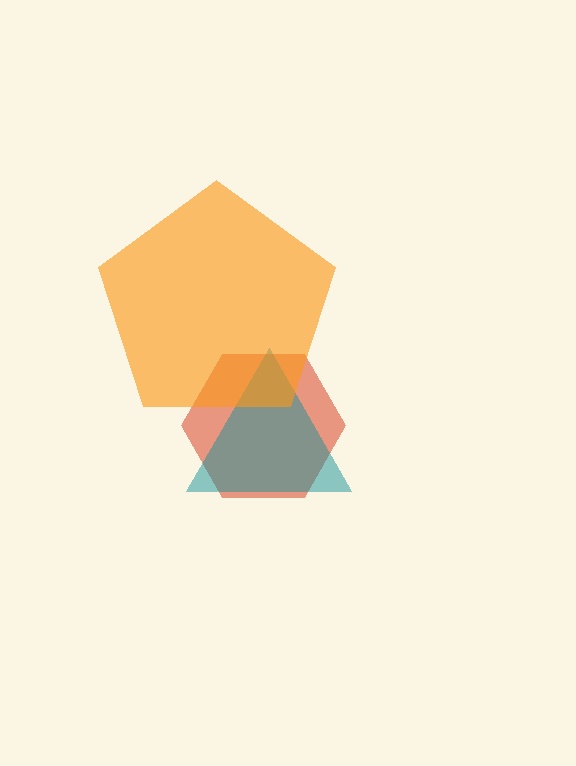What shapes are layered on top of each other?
The layered shapes are: a red hexagon, a teal triangle, an orange pentagon.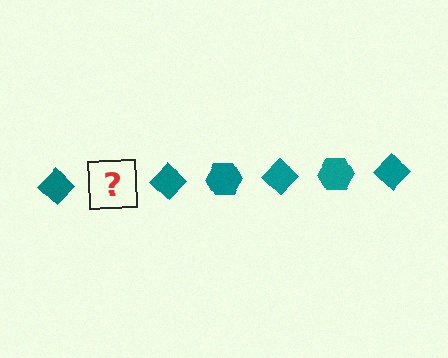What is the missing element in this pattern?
The missing element is a teal hexagon.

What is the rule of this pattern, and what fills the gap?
The rule is that the pattern cycles through diamond, hexagon shapes in teal. The gap should be filled with a teal hexagon.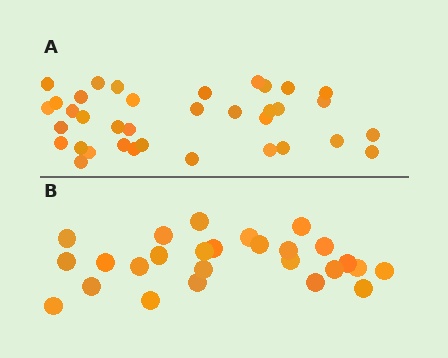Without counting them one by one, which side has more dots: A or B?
Region A (the top region) has more dots.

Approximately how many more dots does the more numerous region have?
Region A has roughly 10 or so more dots than region B.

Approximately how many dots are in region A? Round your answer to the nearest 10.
About 40 dots. (The exact count is 36, which rounds to 40.)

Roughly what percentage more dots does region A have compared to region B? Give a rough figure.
About 40% more.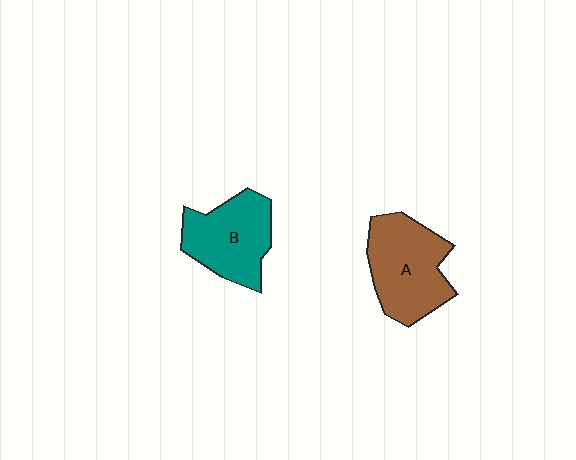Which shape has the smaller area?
Shape B (teal).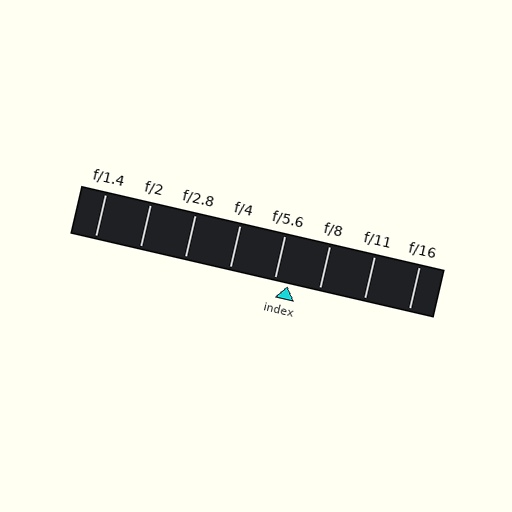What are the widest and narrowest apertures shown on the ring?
The widest aperture shown is f/1.4 and the narrowest is f/16.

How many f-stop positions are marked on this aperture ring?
There are 8 f-stop positions marked.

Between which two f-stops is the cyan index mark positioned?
The index mark is between f/5.6 and f/8.